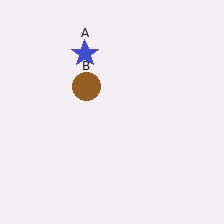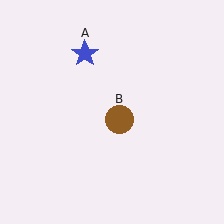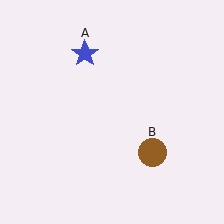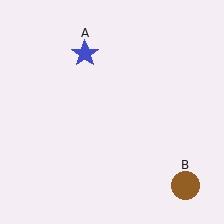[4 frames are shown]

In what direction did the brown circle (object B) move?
The brown circle (object B) moved down and to the right.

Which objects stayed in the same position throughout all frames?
Blue star (object A) remained stationary.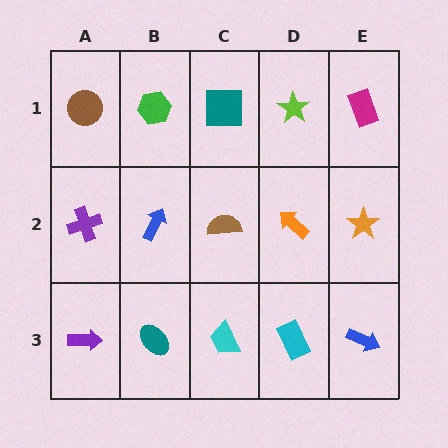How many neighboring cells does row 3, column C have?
3.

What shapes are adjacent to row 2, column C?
A teal square (row 1, column C), a cyan trapezoid (row 3, column C), a blue arrow (row 2, column B), an orange arrow (row 2, column D).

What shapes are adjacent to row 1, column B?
A blue arrow (row 2, column B), a brown circle (row 1, column A), a teal square (row 1, column C).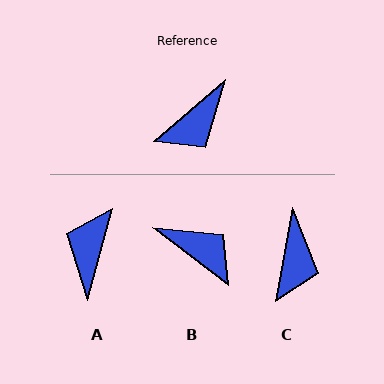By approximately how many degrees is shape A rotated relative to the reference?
Approximately 146 degrees clockwise.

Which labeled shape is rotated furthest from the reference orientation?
A, about 146 degrees away.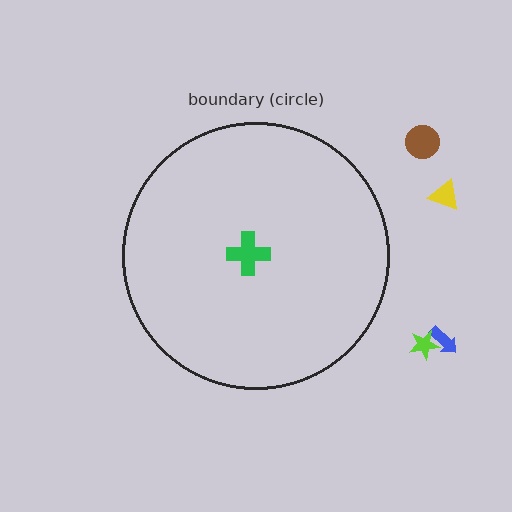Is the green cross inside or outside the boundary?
Inside.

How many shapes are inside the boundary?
1 inside, 4 outside.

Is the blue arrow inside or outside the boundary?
Outside.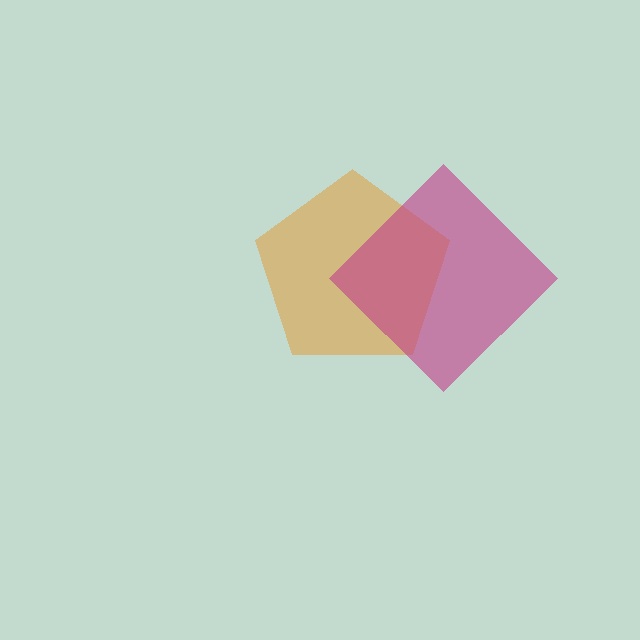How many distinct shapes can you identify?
There are 2 distinct shapes: an orange pentagon, a magenta diamond.